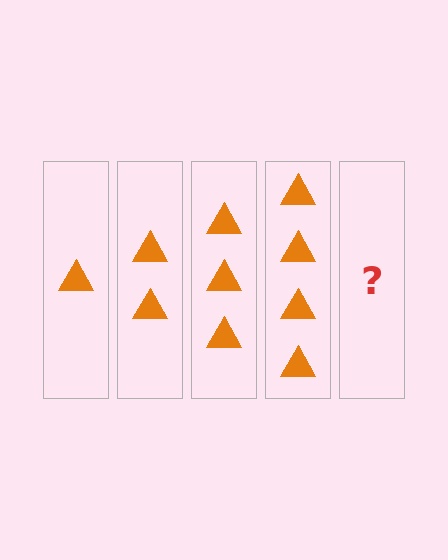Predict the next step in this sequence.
The next step is 5 triangles.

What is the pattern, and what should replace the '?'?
The pattern is that each step adds one more triangle. The '?' should be 5 triangles.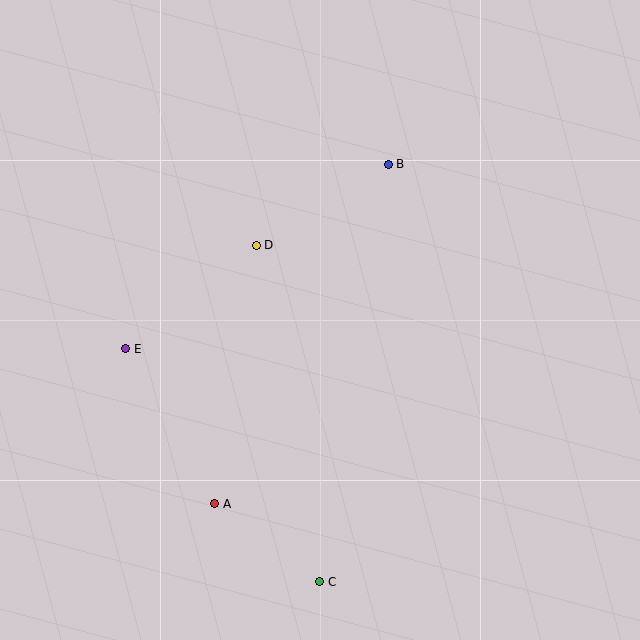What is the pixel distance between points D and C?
The distance between D and C is 342 pixels.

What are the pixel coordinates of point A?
Point A is at (215, 504).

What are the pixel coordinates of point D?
Point D is at (256, 245).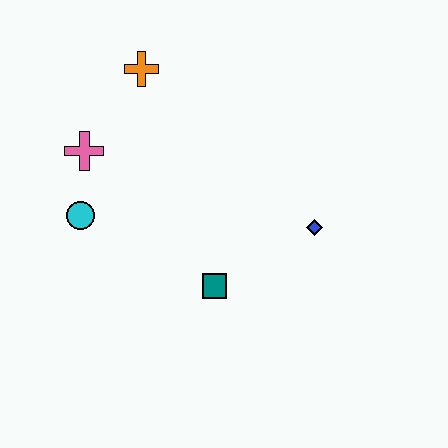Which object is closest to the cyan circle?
The pink cross is closest to the cyan circle.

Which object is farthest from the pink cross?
The blue diamond is farthest from the pink cross.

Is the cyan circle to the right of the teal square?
No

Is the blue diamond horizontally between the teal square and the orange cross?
No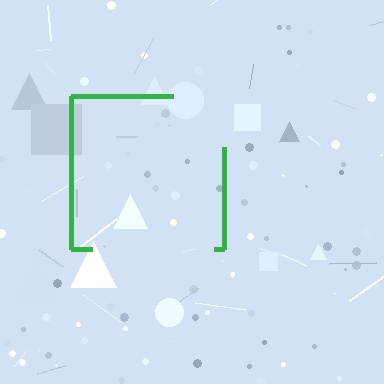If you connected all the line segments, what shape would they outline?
They would outline a square.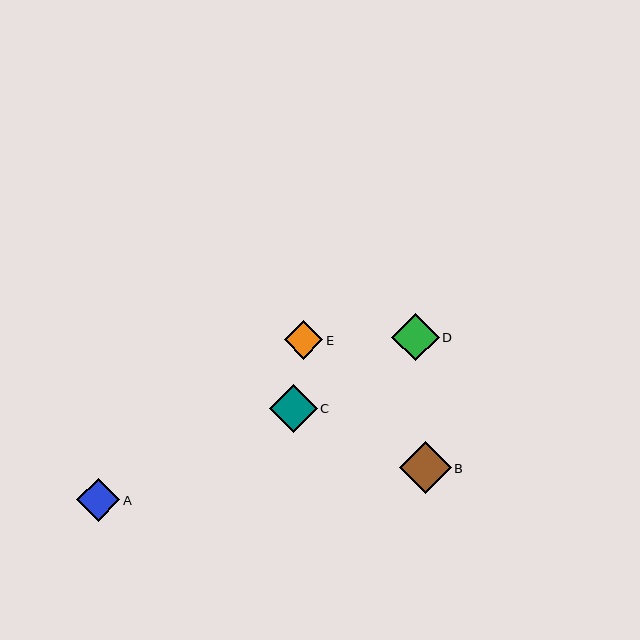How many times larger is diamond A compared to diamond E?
Diamond A is approximately 1.1 times the size of diamond E.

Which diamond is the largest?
Diamond B is the largest with a size of approximately 52 pixels.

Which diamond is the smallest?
Diamond E is the smallest with a size of approximately 39 pixels.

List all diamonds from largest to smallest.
From largest to smallest: B, C, D, A, E.